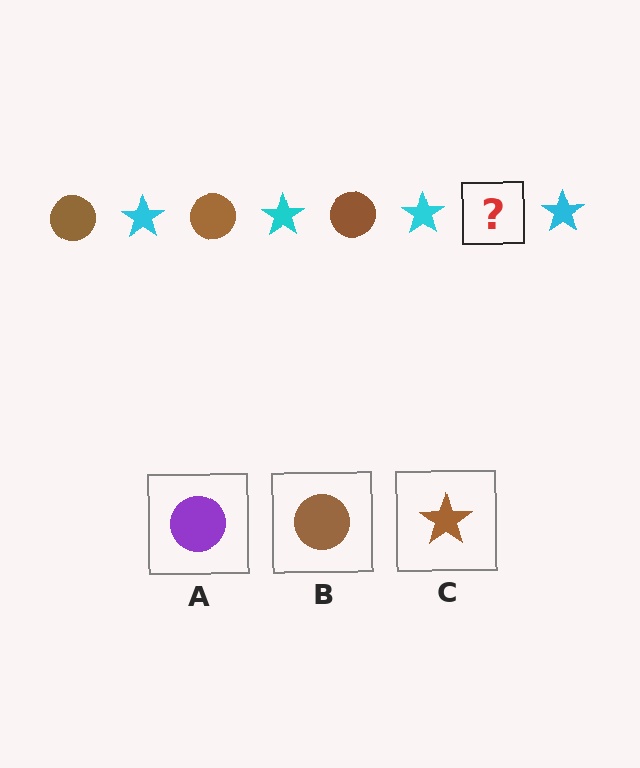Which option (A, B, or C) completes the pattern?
B.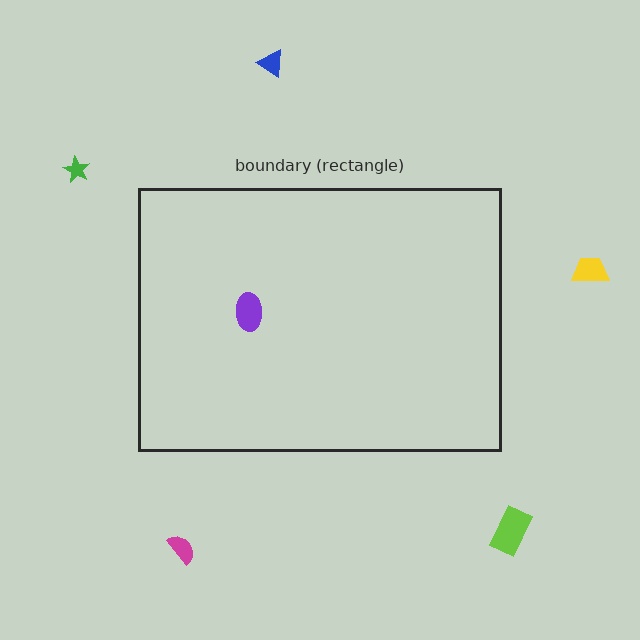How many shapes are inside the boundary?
1 inside, 5 outside.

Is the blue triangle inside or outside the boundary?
Outside.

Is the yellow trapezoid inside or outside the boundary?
Outside.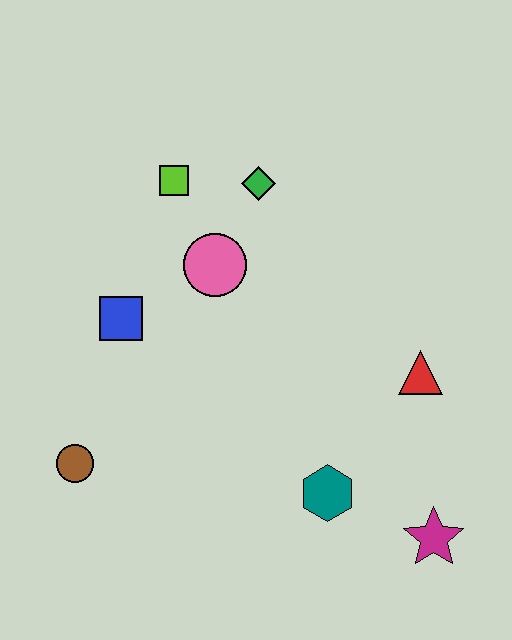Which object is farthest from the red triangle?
The brown circle is farthest from the red triangle.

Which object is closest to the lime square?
The green diamond is closest to the lime square.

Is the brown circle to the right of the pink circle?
No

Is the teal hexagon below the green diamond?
Yes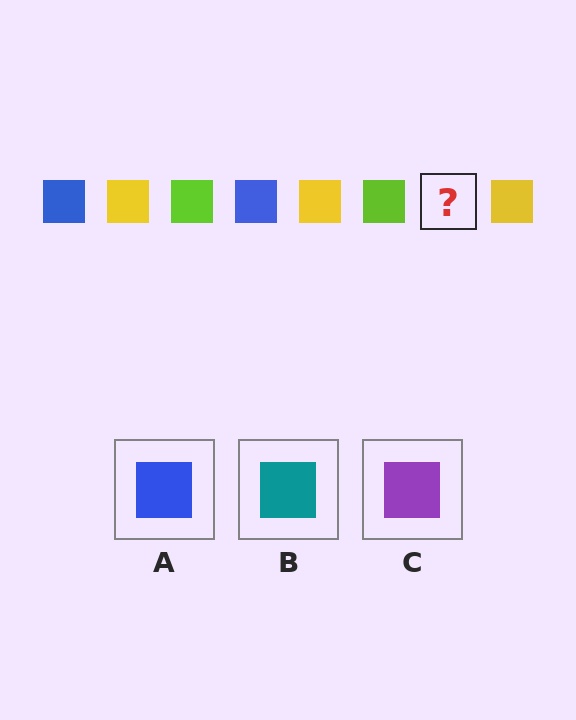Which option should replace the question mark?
Option A.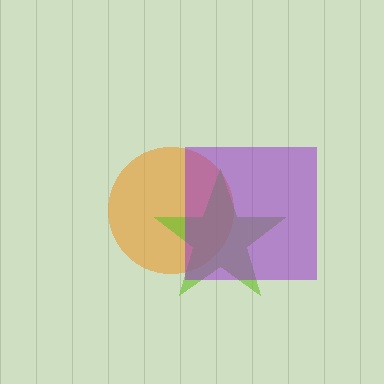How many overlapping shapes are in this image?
There are 3 overlapping shapes in the image.